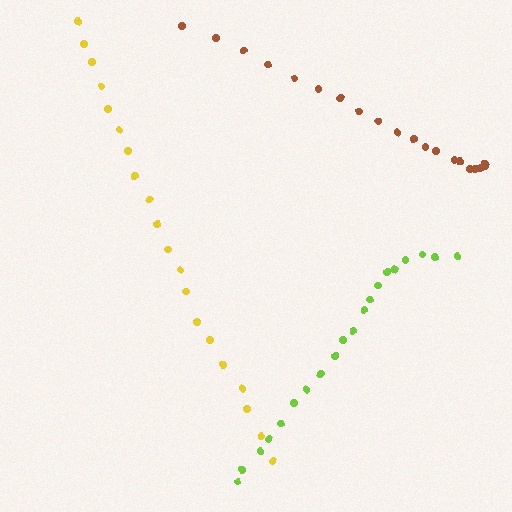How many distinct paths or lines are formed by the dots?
There are 3 distinct paths.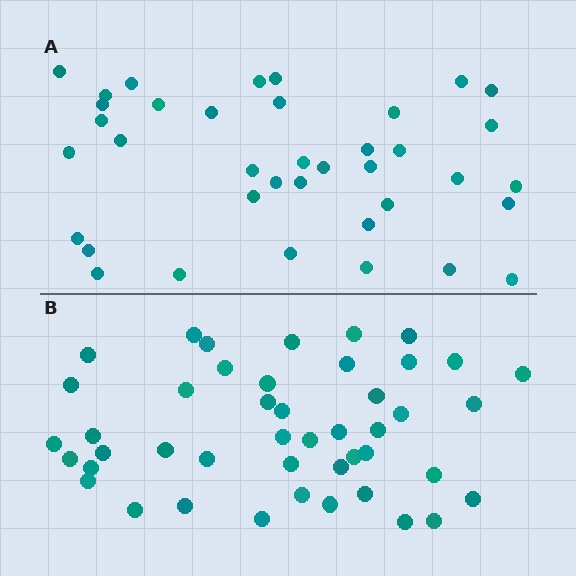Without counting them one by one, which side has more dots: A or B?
Region B (the bottom region) has more dots.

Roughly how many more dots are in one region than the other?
Region B has roughly 8 or so more dots than region A.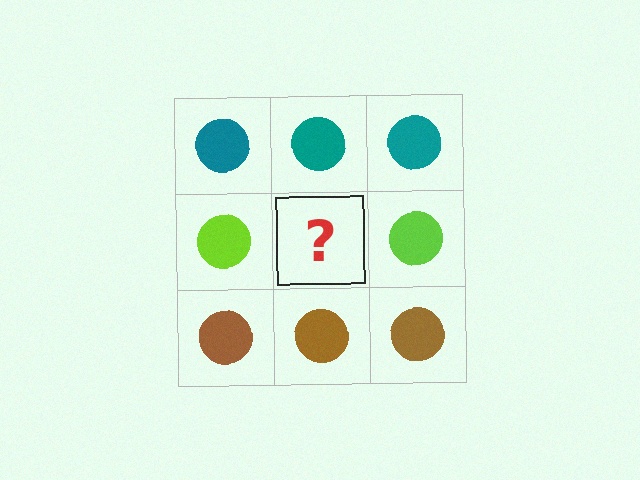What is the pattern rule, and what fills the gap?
The rule is that each row has a consistent color. The gap should be filled with a lime circle.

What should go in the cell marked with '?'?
The missing cell should contain a lime circle.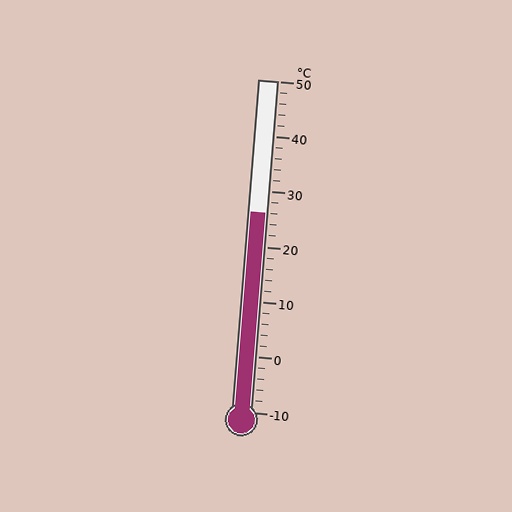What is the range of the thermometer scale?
The thermometer scale ranges from -10°C to 50°C.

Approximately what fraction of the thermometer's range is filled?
The thermometer is filled to approximately 60% of its range.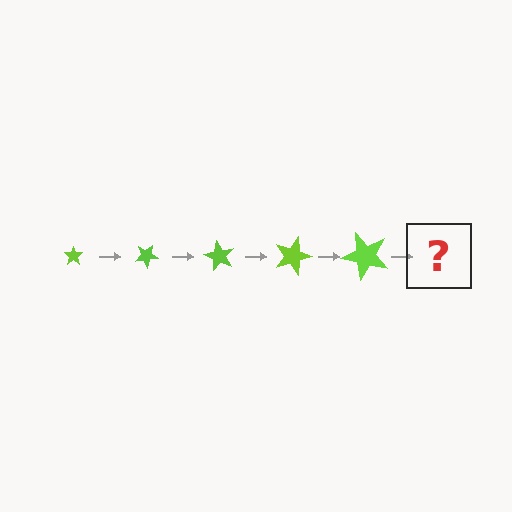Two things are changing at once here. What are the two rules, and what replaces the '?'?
The two rules are that the star grows larger each step and it rotates 30 degrees each step. The '?' should be a star, larger than the previous one and rotated 150 degrees from the start.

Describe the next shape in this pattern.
It should be a star, larger than the previous one and rotated 150 degrees from the start.